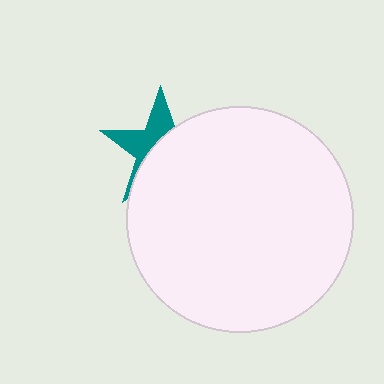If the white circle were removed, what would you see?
You would see the complete teal star.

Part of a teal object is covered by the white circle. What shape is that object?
It is a star.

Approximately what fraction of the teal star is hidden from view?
Roughly 60% of the teal star is hidden behind the white circle.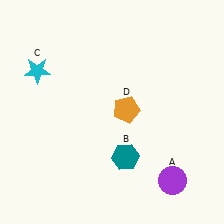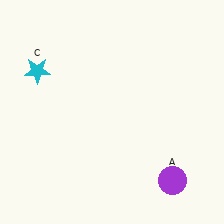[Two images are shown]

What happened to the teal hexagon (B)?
The teal hexagon (B) was removed in Image 2. It was in the bottom-right area of Image 1.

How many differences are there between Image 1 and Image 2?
There are 2 differences between the two images.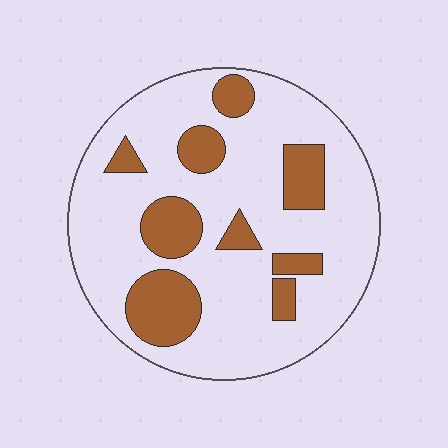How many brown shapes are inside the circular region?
9.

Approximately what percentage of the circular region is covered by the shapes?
Approximately 25%.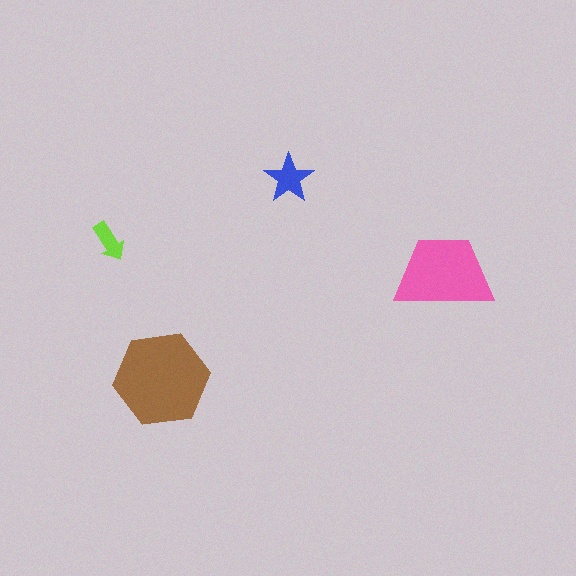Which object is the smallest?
The lime arrow.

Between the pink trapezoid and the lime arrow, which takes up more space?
The pink trapezoid.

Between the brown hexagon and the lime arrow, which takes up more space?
The brown hexagon.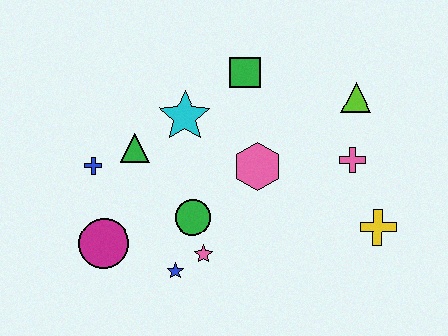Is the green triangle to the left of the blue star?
Yes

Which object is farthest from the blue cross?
The yellow cross is farthest from the blue cross.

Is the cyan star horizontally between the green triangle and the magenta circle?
No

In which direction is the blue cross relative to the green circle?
The blue cross is to the left of the green circle.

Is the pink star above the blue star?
Yes